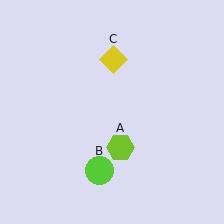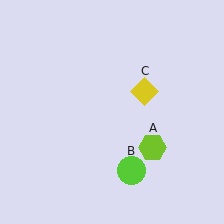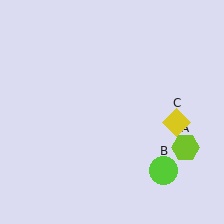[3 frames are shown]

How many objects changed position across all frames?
3 objects changed position: lime hexagon (object A), lime circle (object B), yellow diamond (object C).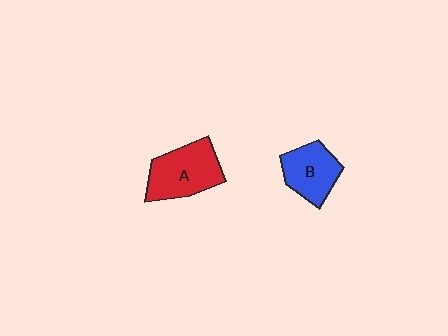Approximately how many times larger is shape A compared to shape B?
Approximately 1.3 times.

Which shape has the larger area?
Shape A (red).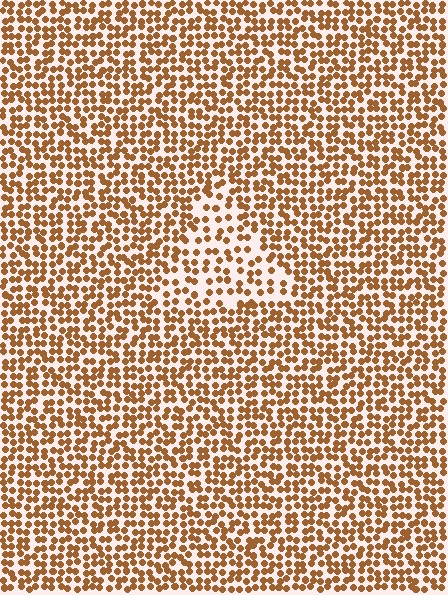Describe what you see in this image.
The image contains small brown elements arranged at two different densities. A triangle-shaped region is visible where the elements are less densely packed than the surrounding area.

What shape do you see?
I see a triangle.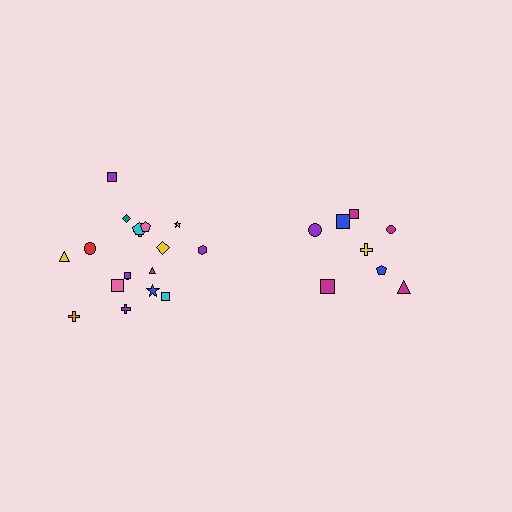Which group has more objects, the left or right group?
The left group.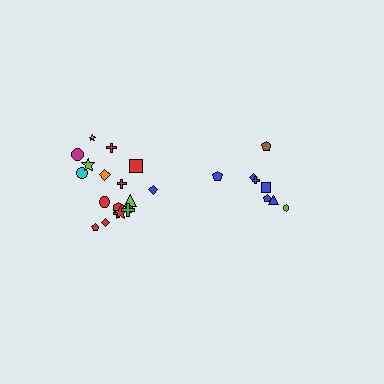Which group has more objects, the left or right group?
The left group.